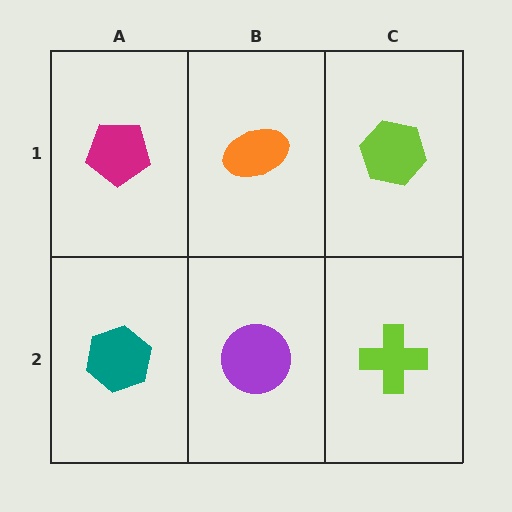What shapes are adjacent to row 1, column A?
A teal hexagon (row 2, column A), an orange ellipse (row 1, column B).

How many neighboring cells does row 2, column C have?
2.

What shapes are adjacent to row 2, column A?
A magenta pentagon (row 1, column A), a purple circle (row 2, column B).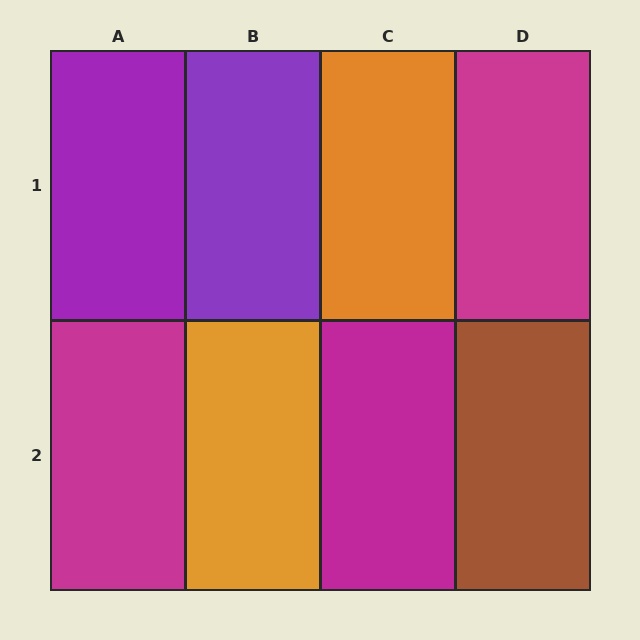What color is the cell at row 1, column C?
Orange.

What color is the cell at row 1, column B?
Purple.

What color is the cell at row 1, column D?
Magenta.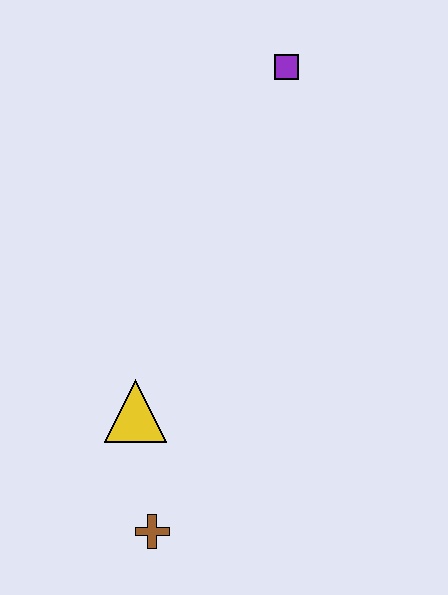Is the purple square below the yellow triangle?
No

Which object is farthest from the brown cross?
The purple square is farthest from the brown cross.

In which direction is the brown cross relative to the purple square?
The brown cross is below the purple square.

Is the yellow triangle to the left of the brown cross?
Yes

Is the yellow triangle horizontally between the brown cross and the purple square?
No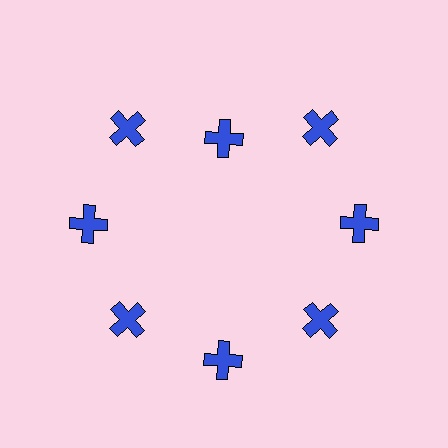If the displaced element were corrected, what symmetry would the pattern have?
It would have 8-fold rotational symmetry — the pattern would map onto itself every 45 degrees.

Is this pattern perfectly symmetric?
No. The 8 blue crosses are arranged in a ring, but one element near the 12 o'clock position is pulled inward toward the center, breaking the 8-fold rotational symmetry.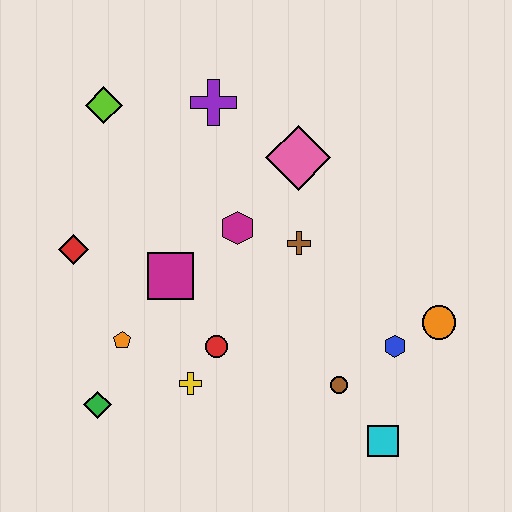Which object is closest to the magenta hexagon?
The brown cross is closest to the magenta hexagon.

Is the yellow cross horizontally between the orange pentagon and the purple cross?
Yes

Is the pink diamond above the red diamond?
Yes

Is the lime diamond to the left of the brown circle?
Yes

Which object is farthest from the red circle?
The lime diamond is farthest from the red circle.